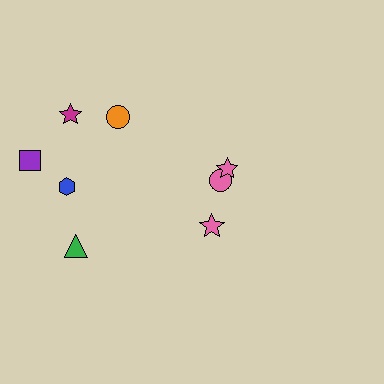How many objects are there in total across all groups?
There are 8 objects.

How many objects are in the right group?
There are 3 objects.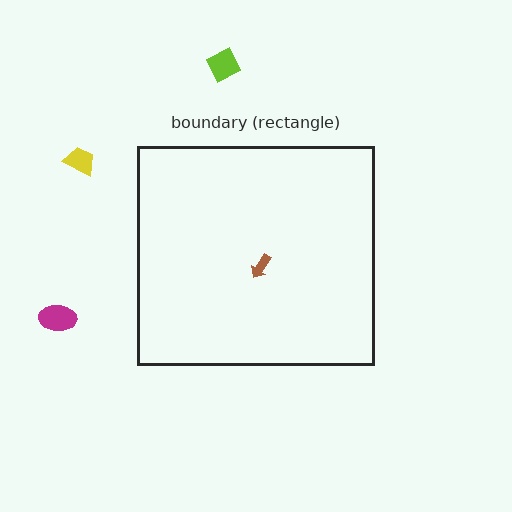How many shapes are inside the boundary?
1 inside, 3 outside.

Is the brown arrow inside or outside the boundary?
Inside.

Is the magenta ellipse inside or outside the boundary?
Outside.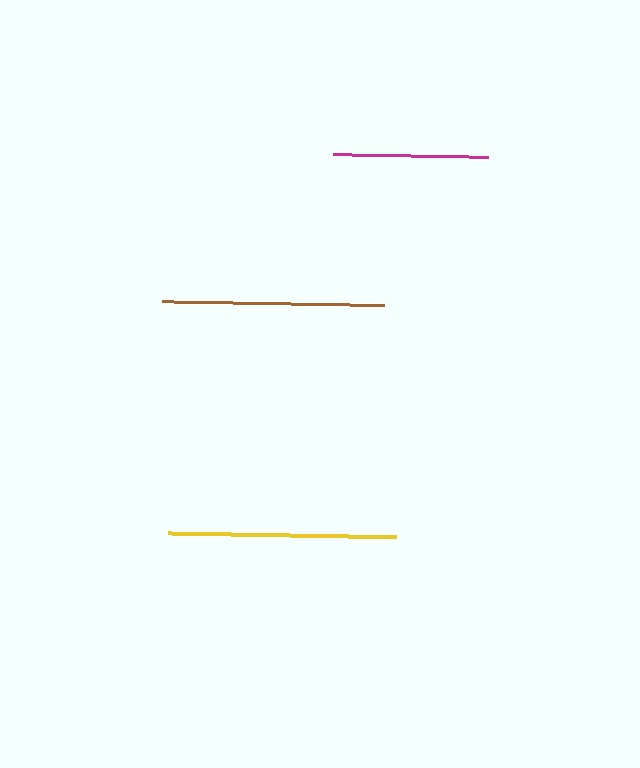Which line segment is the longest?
The yellow line is the longest at approximately 228 pixels.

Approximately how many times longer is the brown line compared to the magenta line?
The brown line is approximately 1.4 times the length of the magenta line.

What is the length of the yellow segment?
The yellow segment is approximately 228 pixels long.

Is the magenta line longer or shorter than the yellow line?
The yellow line is longer than the magenta line.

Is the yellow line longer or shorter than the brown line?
The yellow line is longer than the brown line.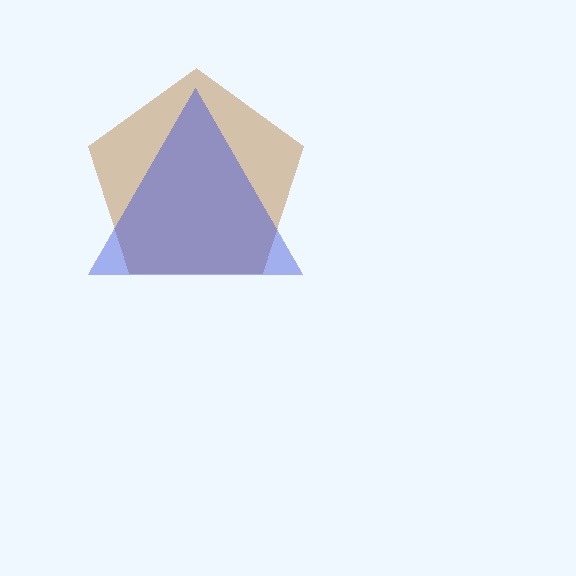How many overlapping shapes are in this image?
There are 2 overlapping shapes in the image.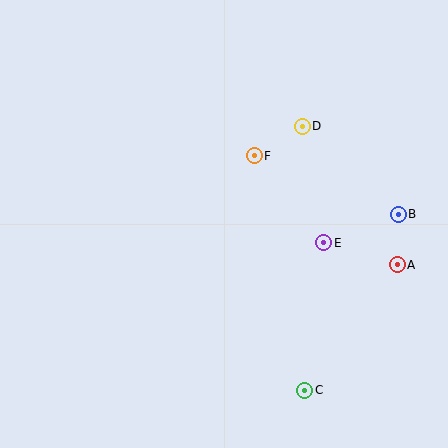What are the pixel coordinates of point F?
Point F is at (254, 156).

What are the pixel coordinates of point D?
Point D is at (302, 126).